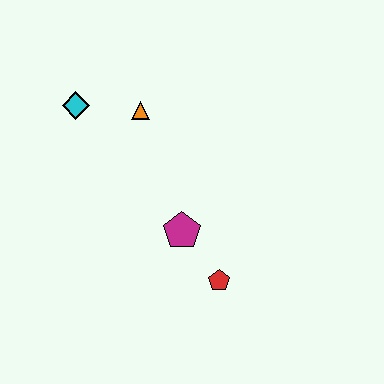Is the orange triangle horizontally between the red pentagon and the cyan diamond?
Yes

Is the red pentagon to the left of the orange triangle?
No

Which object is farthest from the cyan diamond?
The red pentagon is farthest from the cyan diamond.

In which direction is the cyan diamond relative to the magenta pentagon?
The cyan diamond is above the magenta pentagon.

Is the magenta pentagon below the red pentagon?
No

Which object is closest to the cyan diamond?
The orange triangle is closest to the cyan diamond.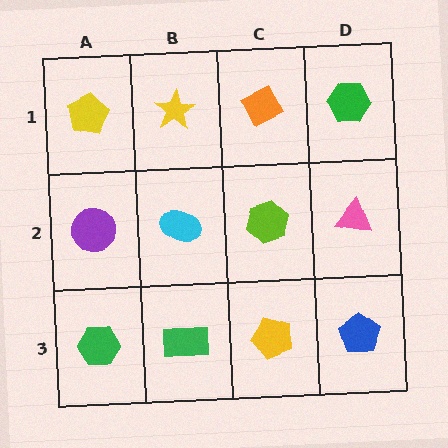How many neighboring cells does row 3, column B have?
3.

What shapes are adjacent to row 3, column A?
A purple circle (row 2, column A), a green rectangle (row 3, column B).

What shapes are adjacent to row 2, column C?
An orange diamond (row 1, column C), a yellow pentagon (row 3, column C), a cyan ellipse (row 2, column B), a pink triangle (row 2, column D).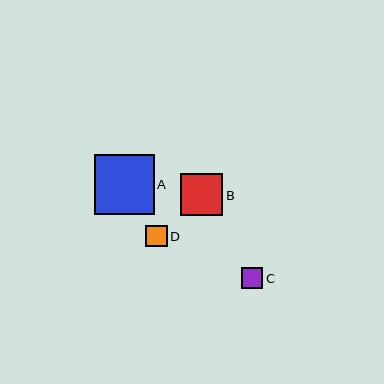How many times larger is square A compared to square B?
Square A is approximately 1.4 times the size of square B.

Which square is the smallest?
Square C is the smallest with a size of approximately 21 pixels.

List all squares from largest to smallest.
From largest to smallest: A, B, D, C.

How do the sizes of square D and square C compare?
Square D and square C are approximately the same size.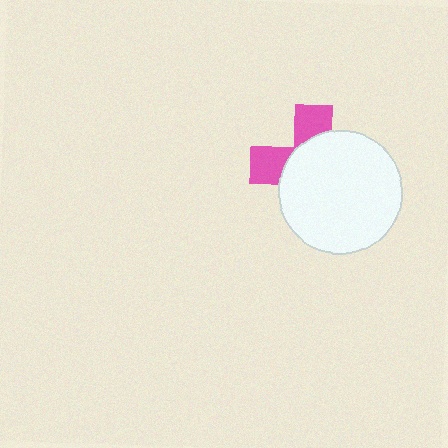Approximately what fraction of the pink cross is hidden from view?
Roughly 67% of the pink cross is hidden behind the white circle.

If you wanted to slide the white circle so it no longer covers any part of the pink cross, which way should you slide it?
Slide it toward the lower-right — that is the most direct way to separate the two shapes.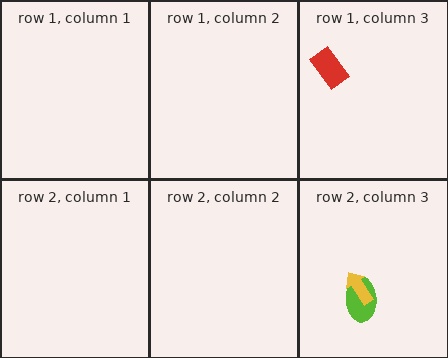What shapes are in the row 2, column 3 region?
The lime ellipse, the yellow arrow.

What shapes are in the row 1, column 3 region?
The red rectangle.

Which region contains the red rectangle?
The row 1, column 3 region.